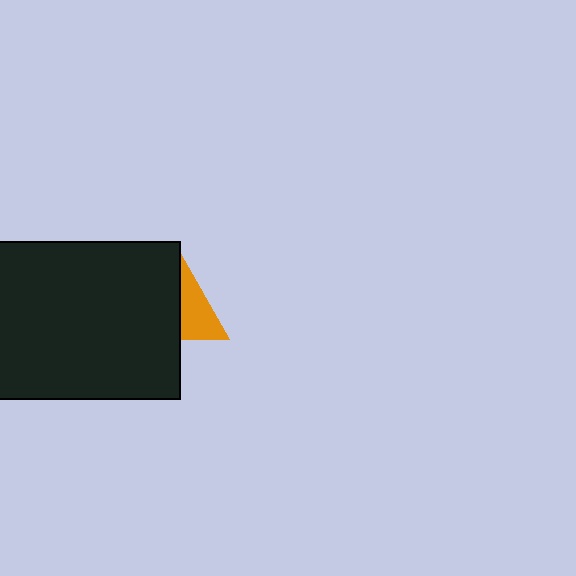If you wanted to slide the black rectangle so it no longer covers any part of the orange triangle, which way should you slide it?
Slide it left — that is the most direct way to separate the two shapes.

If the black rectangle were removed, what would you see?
You would see the complete orange triangle.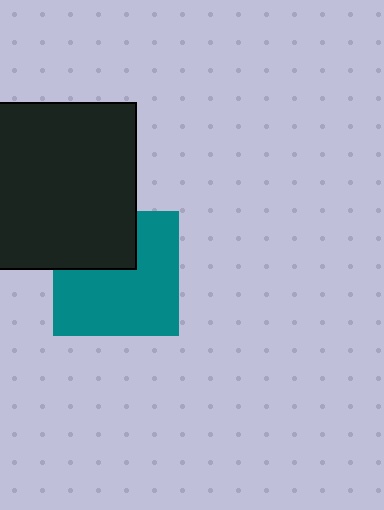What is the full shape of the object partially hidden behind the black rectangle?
The partially hidden object is a teal square.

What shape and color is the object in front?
The object in front is a black rectangle.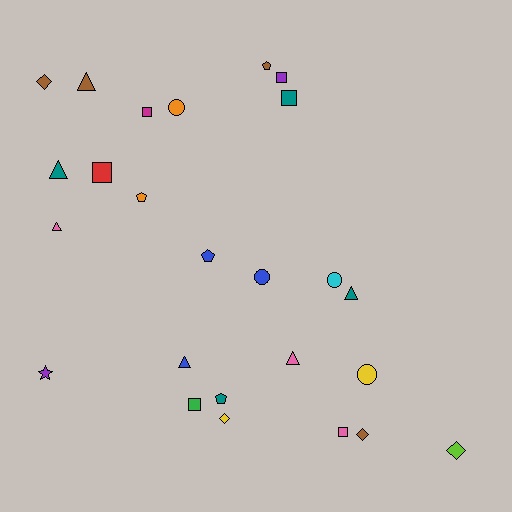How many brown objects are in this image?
There are 4 brown objects.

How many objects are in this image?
There are 25 objects.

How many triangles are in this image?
There are 6 triangles.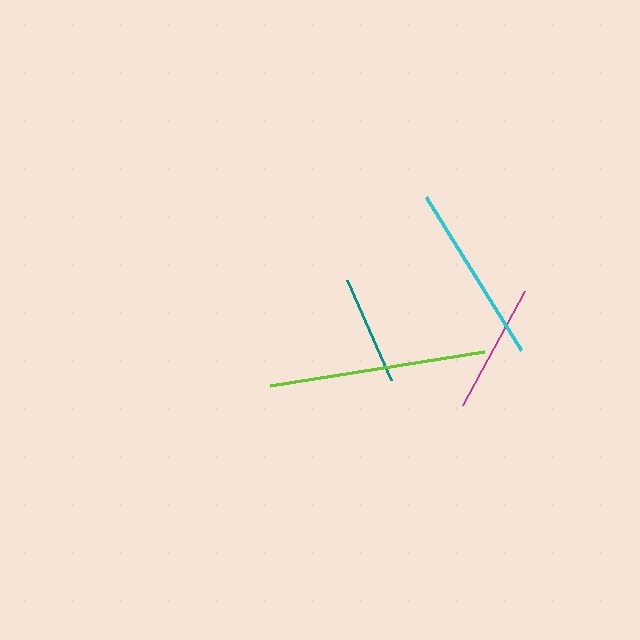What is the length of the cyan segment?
The cyan segment is approximately 179 pixels long.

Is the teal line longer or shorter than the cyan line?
The cyan line is longer than the teal line.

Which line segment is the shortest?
The teal line is the shortest at approximately 109 pixels.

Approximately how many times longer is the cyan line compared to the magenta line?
The cyan line is approximately 1.4 times the length of the magenta line.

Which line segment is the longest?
The lime line is the longest at approximately 216 pixels.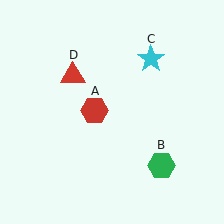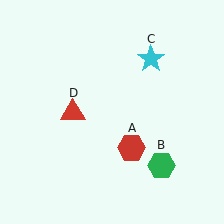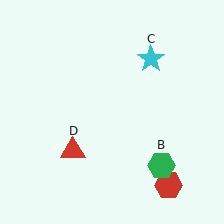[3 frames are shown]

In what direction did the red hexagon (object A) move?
The red hexagon (object A) moved down and to the right.